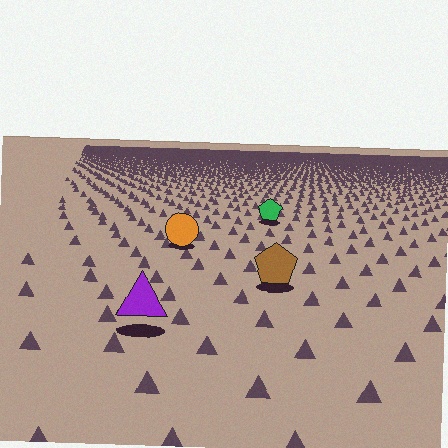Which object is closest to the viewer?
The purple triangle is closest. The texture marks near it are larger and more spread out.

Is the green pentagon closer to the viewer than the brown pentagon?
No. The brown pentagon is closer — you can tell from the texture gradient: the ground texture is coarser near it.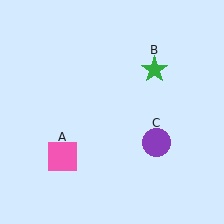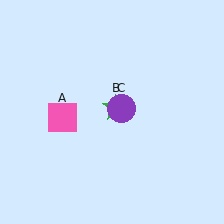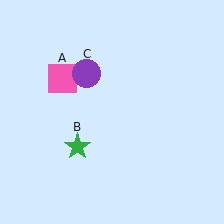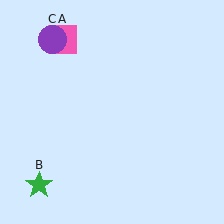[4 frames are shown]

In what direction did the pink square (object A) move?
The pink square (object A) moved up.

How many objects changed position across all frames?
3 objects changed position: pink square (object A), green star (object B), purple circle (object C).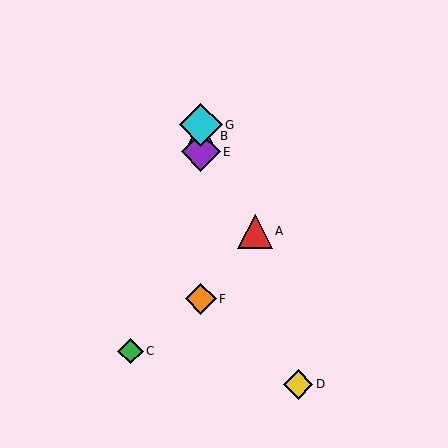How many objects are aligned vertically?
4 objects (B, E, F, G) are aligned vertically.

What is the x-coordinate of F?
Object F is at x≈201.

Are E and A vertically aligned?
No, E is at x≈201 and A is at x≈255.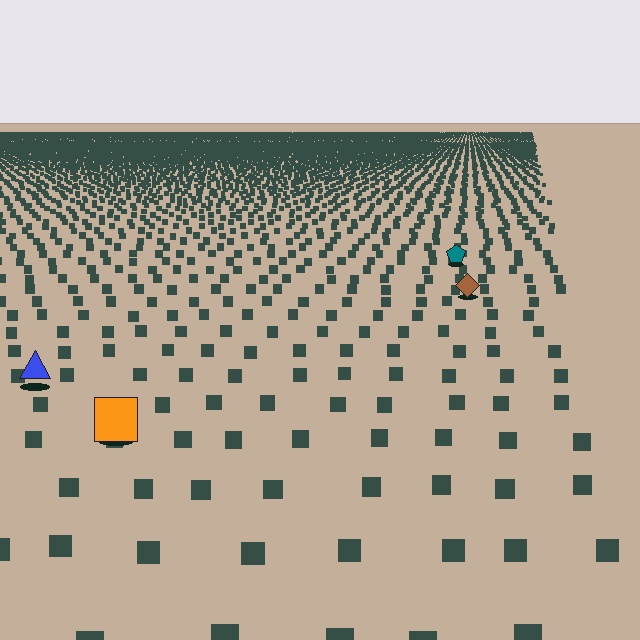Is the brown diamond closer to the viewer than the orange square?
No. The orange square is closer — you can tell from the texture gradient: the ground texture is coarser near it.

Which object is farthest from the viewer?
The teal pentagon is farthest from the viewer. It appears smaller and the ground texture around it is denser.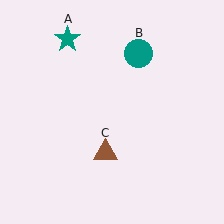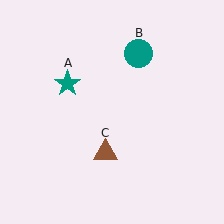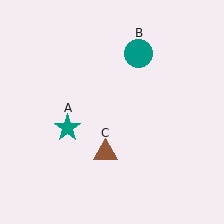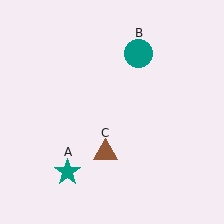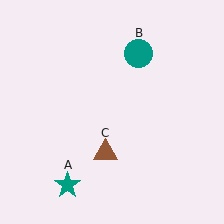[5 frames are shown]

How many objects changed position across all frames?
1 object changed position: teal star (object A).